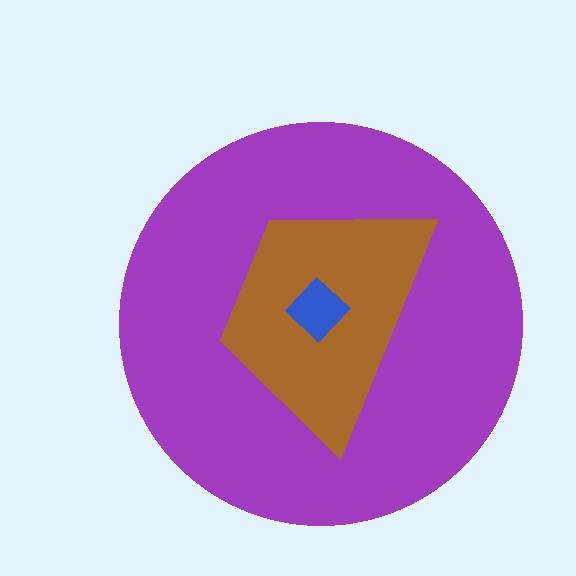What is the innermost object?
The blue diamond.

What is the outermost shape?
The purple circle.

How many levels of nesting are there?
3.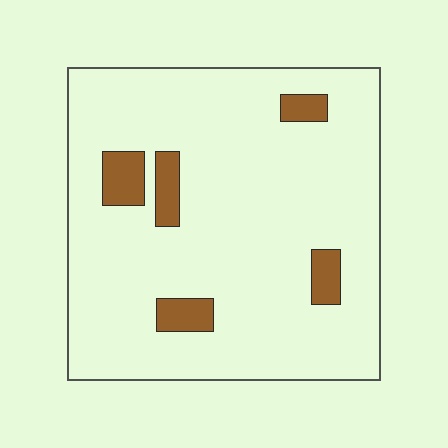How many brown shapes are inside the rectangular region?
5.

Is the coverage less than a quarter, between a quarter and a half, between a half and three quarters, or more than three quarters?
Less than a quarter.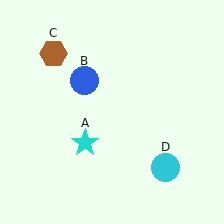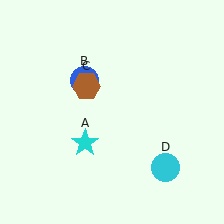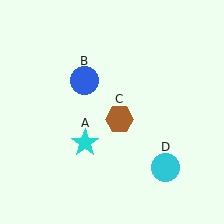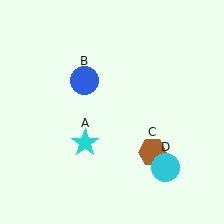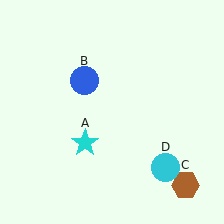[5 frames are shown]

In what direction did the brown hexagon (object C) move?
The brown hexagon (object C) moved down and to the right.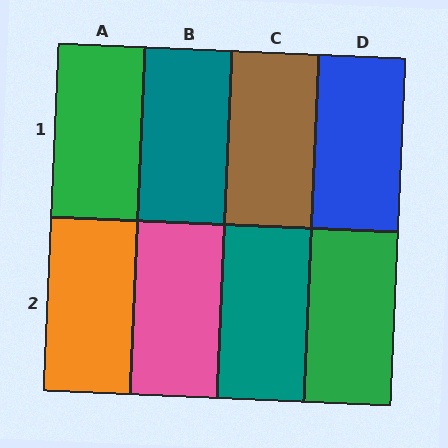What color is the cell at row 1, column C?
Brown.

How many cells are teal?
2 cells are teal.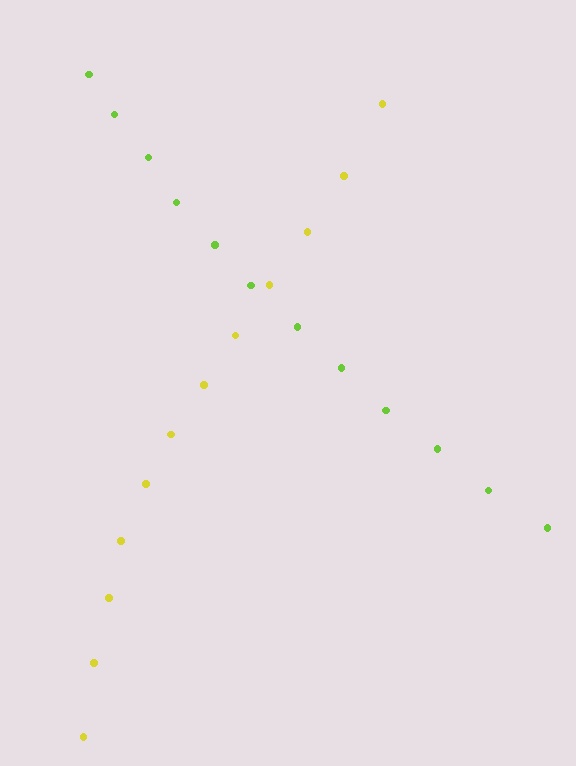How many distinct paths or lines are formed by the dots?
There are 2 distinct paths.